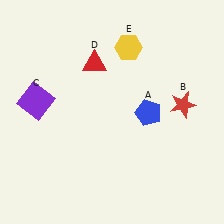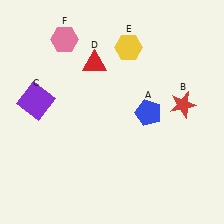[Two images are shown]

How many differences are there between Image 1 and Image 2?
There is 1 difference between the two images.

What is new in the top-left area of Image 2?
A pink hexagon (F) was added in the top-left area of Image 2.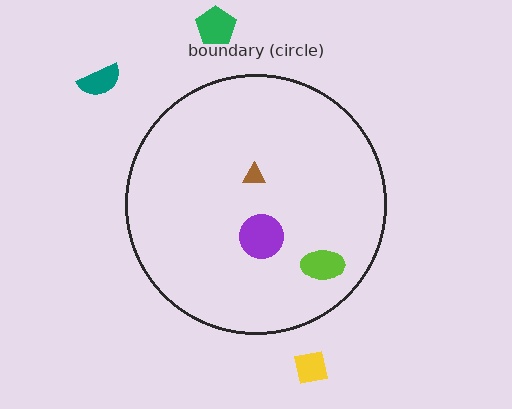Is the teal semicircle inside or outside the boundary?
Outside.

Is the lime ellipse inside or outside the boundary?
Inside.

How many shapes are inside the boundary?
3 inside, 3 outside.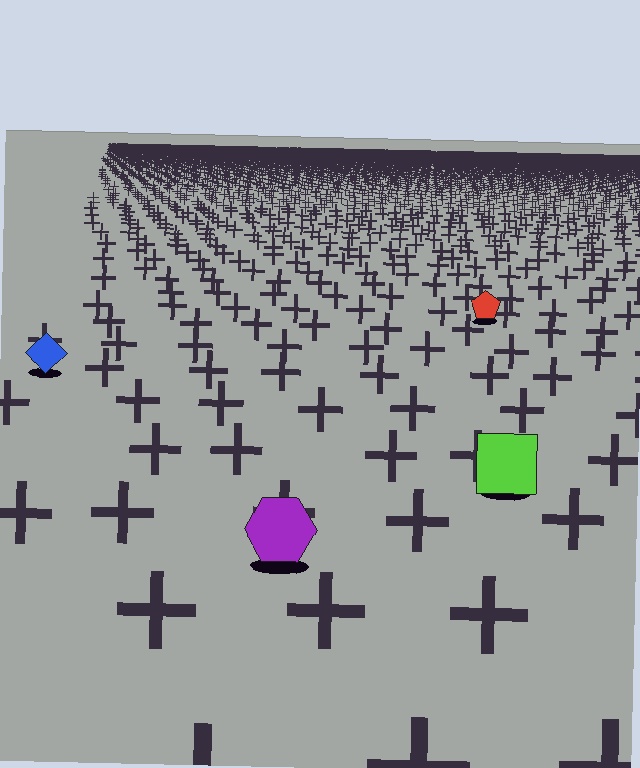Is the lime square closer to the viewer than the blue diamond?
Yes. The lime square is closer — you can tell from the texture gradient: the ground texture is coarser near it.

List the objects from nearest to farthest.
From nearest to farthest: the purple hexagon, the lime square, the blue diamond, the red pentagon.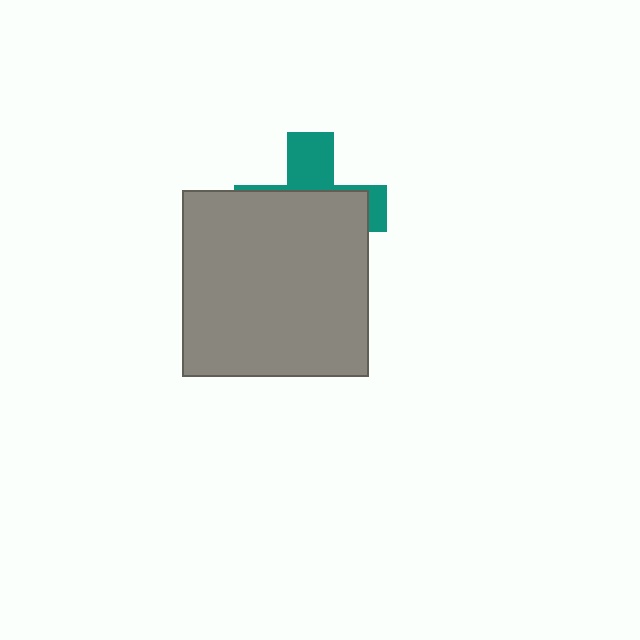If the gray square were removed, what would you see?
You would see the complete teal cross.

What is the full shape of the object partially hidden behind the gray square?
The partially hidden object is a teal cross.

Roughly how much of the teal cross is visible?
A small part of it is visible (roughly 32%).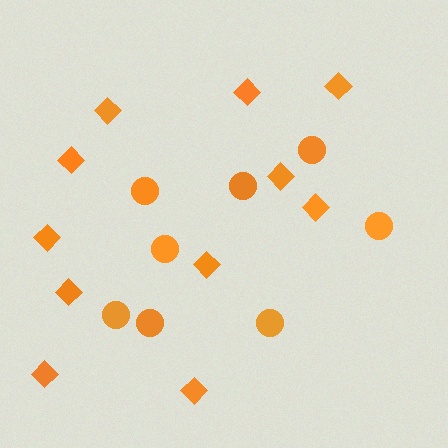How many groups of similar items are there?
There are 2 groups: one group of circles (8) and one group of diamonds (11).